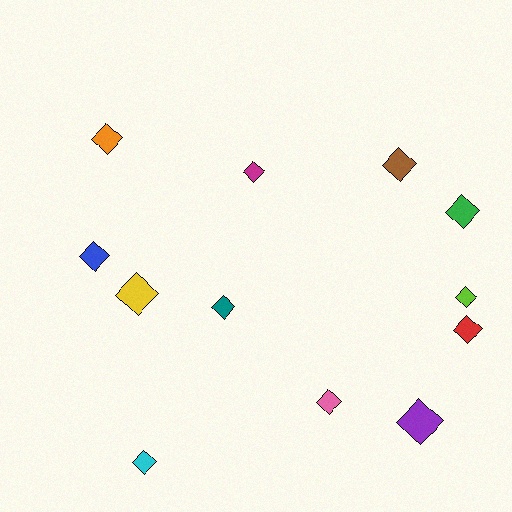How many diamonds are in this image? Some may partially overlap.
There are 12 diamonds.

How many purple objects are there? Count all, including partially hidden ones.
There is 1 purple object.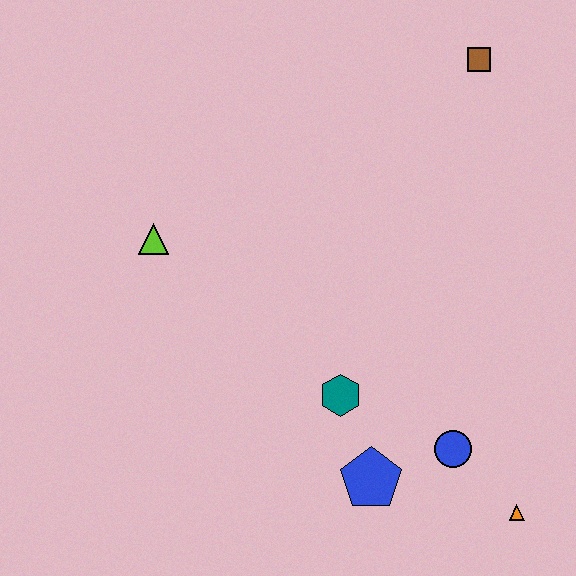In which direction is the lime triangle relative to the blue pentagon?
The lime triangle is above the blue pentagon.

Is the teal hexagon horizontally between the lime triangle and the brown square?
Yes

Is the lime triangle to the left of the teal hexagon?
Yes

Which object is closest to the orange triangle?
The blue circle is closest to the orange triangle.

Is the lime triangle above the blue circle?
Yes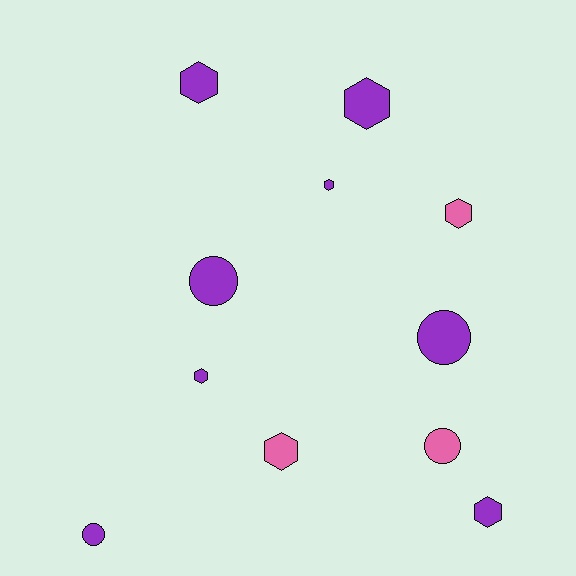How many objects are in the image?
There are 11 objects.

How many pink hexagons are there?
There are 2 pink hexagons.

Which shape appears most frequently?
Hexagon, with 7 objects.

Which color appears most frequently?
Purple, with 8 objects.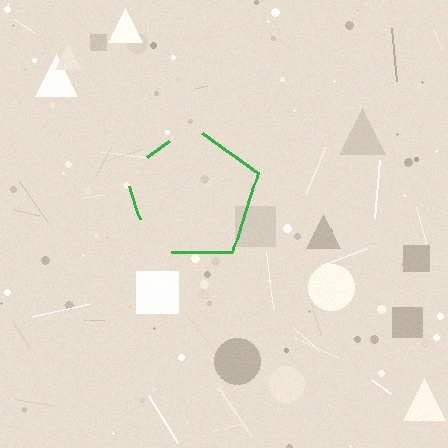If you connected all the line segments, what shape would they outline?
They would outline a pentagon.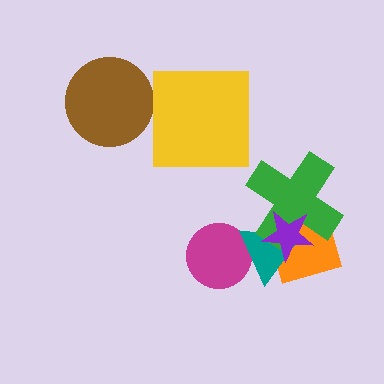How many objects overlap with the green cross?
3 objects overlap with the green cross.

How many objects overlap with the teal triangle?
4 objects overlap with the teal triangle.